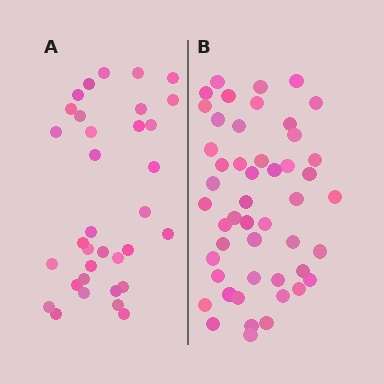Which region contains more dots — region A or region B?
Region B (the right region) has more dots.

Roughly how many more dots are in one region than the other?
Region B has approximately 15 more dots than region A.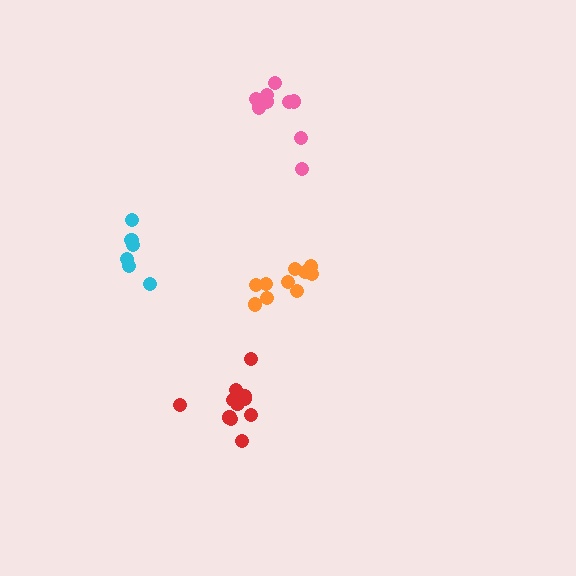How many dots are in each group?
Group 1: 9 dots, Group 2: 12 dots, Group 3: 10 dots, Group 4: 6 dots (37 total).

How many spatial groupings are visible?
There are 4 spatial groupings.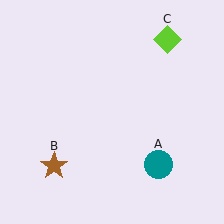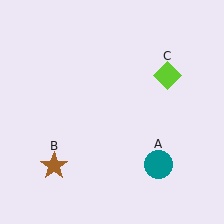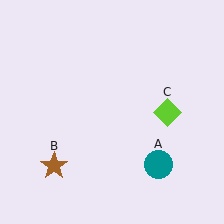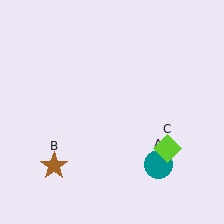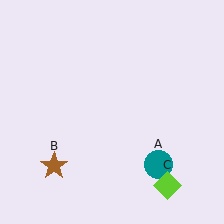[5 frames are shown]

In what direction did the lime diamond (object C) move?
The lime diamond (object C) moved down.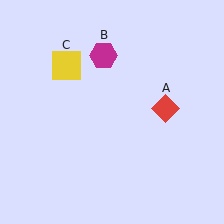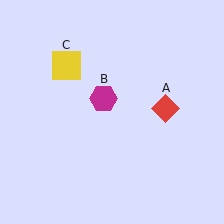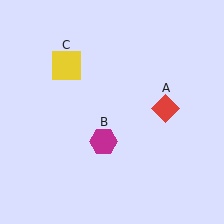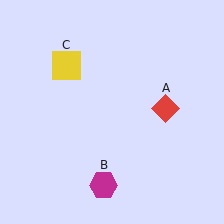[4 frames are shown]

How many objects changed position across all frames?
1 object changed position: magenta hexagon (object B).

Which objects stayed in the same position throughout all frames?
Red diamond (object A) and yellow square (object C) remained stationary.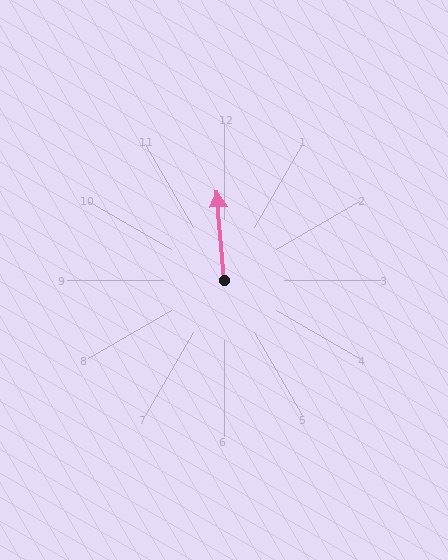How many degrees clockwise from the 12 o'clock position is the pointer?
Approximately 355 degrees.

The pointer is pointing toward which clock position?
Roughly 12 o'clock.